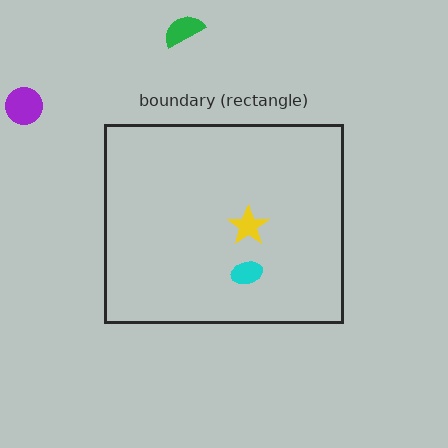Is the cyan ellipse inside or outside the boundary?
Inside.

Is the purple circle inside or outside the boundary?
Outside.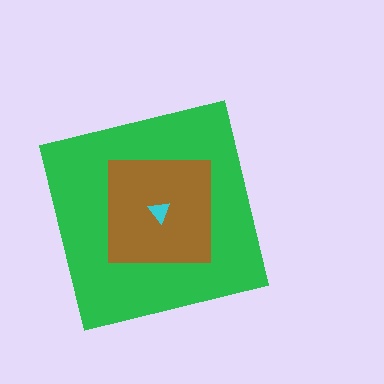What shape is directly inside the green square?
The brown square.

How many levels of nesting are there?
3.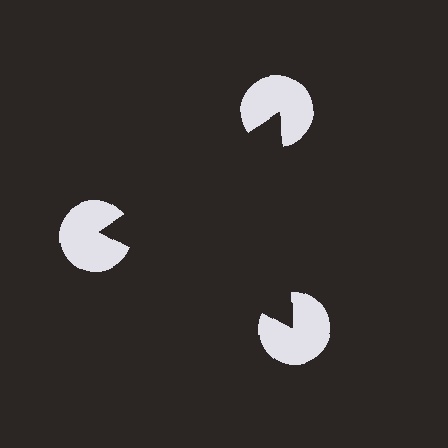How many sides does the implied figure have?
3 sides.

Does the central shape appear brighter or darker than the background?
It typically appears slightly darker than the background, even though no actual brightness change is drawn.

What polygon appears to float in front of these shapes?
An illusory triangle — its edges are inferred from the aligned wedge cuts in the pac-man discs, not physically drawn.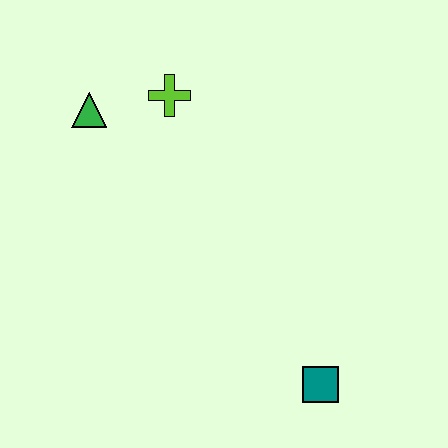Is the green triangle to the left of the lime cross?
Yes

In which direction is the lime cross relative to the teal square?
The lime cross is above the teal square.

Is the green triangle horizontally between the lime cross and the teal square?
No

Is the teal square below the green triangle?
Yes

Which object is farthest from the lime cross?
The teal square is farthest from the lime cross.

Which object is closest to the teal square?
The lime cross is closest to the teal square.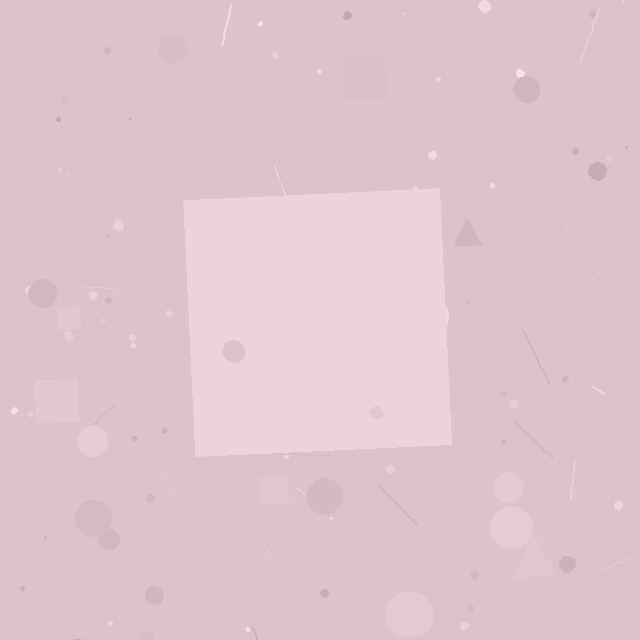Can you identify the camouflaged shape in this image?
The camouflaged shape is a square.